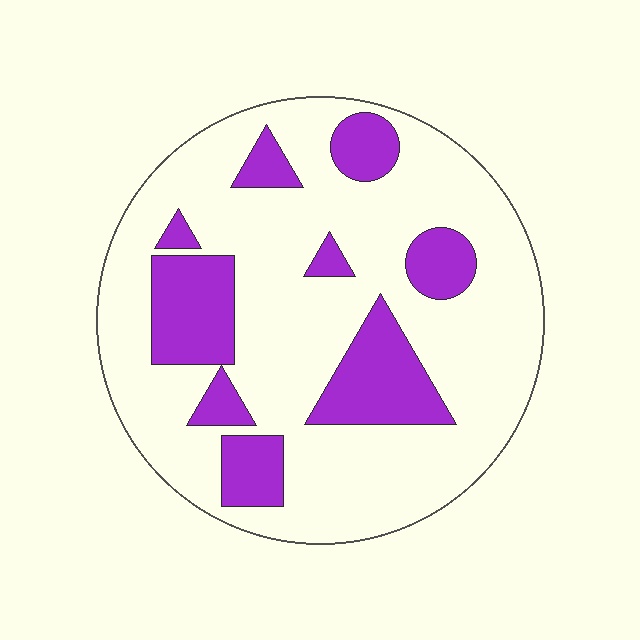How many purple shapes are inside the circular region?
9.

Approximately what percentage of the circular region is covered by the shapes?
Approximately 25%.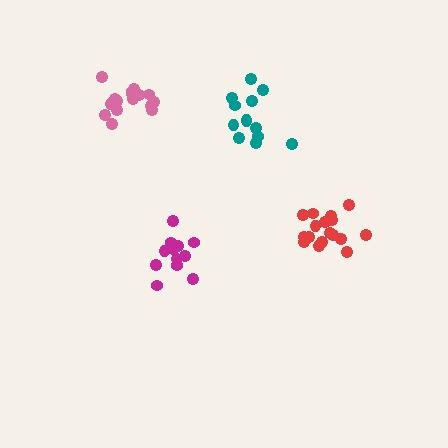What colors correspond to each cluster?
The clusters are colored: magenta, teal, pink, red.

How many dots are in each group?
Group 1: 13 dots, Group 2: 13 dots, Group 3: 17 dots, Group 4: 17 dots (60 total).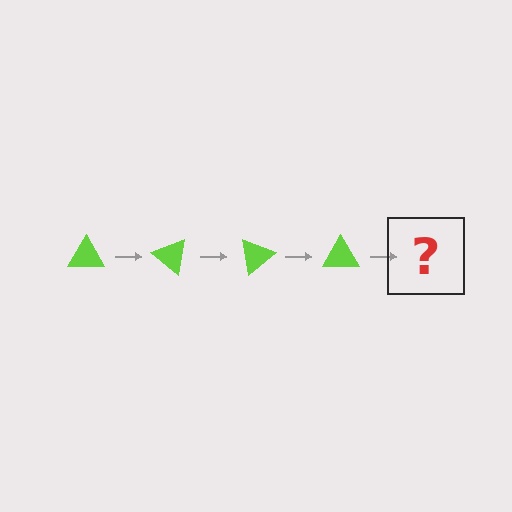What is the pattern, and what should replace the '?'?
The pattern is that the triangle rotates 40 degrees each step. The '?' should be a lime triangle rotated 160 degrees.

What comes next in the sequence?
The next element should be a lime triangle rotated 160 degrees.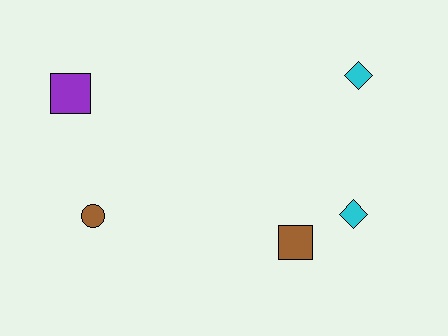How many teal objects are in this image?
There are no teal objects.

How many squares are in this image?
There are 2 squares.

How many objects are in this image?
There are 5 objects.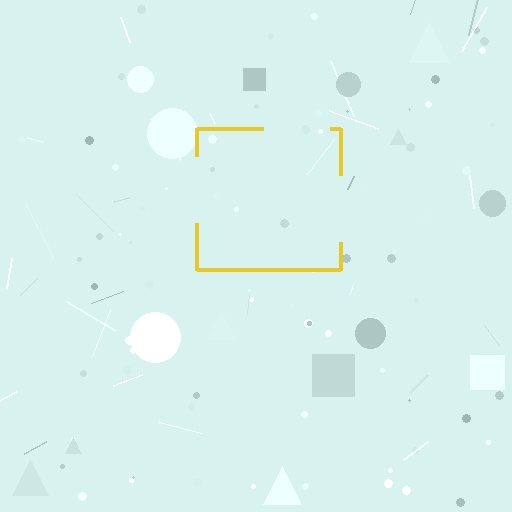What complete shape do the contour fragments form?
The contour fragments form a square.